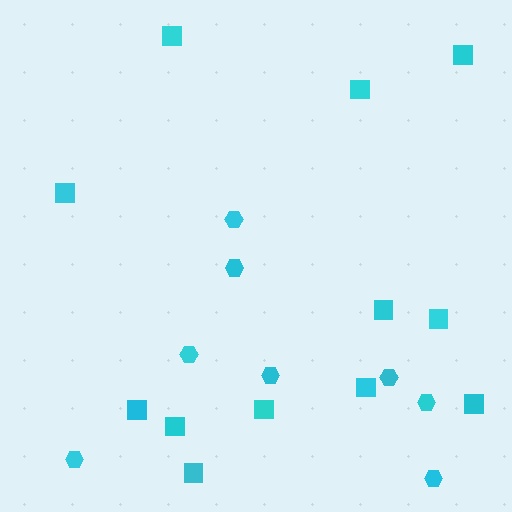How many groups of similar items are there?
There are 2 groups: one group of hexagons (8) and one group of squares (12).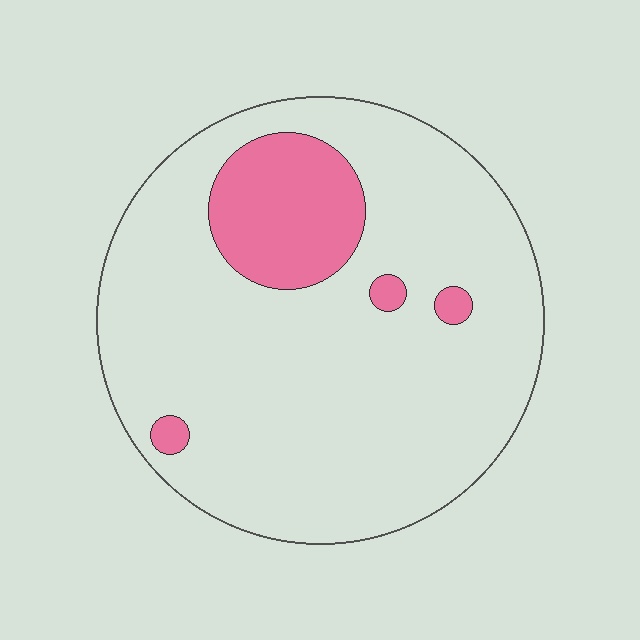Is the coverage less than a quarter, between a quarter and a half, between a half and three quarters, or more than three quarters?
Less than a quarter.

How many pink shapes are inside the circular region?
4.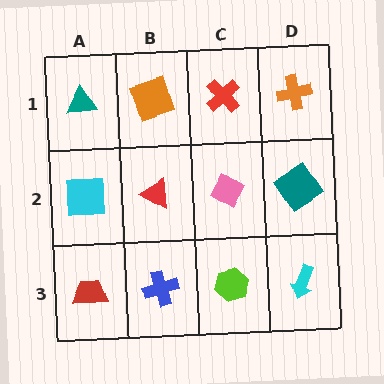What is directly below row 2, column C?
A lime hexagon.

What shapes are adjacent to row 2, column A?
A teal triangle (row 1, column A), a red trapezoid (row 3, column A), a red triangle (row 2, column B).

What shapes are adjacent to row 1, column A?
A cyan square (row 2, column A), an orange square (row 1, column B).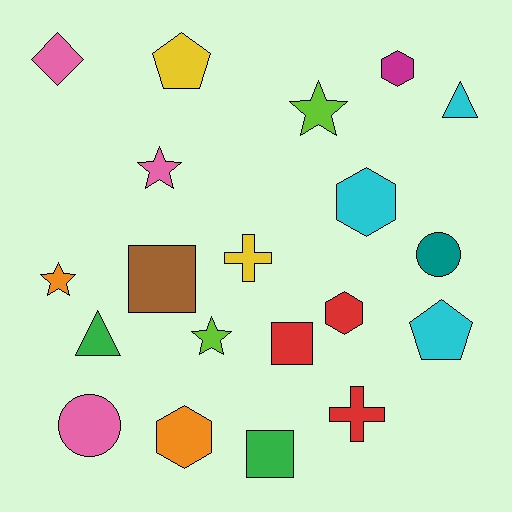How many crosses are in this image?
There are 2 crosses.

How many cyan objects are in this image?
There are 3 cyan objects.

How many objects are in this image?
There are 20 objects.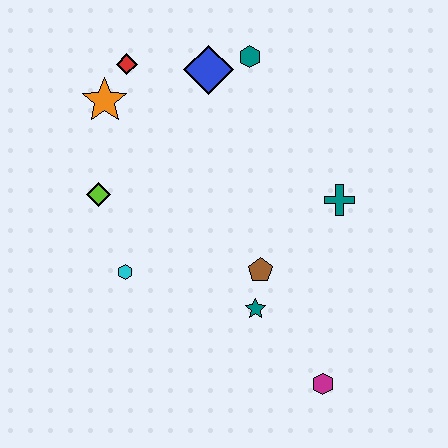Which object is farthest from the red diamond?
The magenta hexagon is farthest from the red diamond.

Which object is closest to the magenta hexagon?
The teal star is closest to the magenta hexagon.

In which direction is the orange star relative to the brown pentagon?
The orange star is above the brown pentagon.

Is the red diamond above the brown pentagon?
Yes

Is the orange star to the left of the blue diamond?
Yes